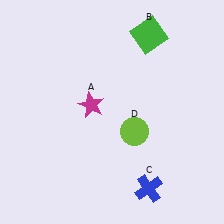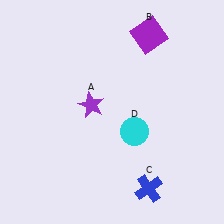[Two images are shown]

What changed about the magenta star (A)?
In Image 1, A is magenta. In Image 2, it changed to purple.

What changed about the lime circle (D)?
In Image 1, D is lime. In Image 2, it changed to cyan.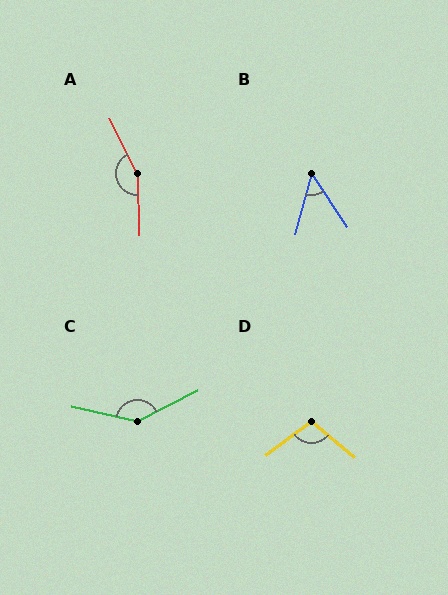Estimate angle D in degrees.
Approximately 103 degrees.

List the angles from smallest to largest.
B (49°), D (103°), C (141°), A (155°).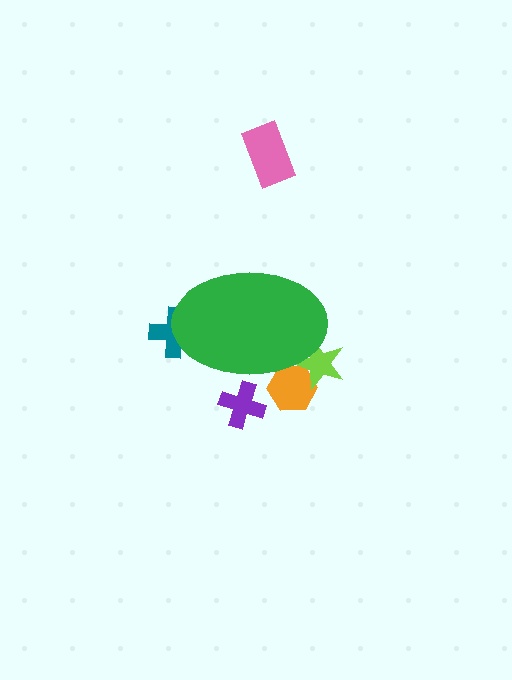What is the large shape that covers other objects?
A green ellipse.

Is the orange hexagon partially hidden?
Yes, the orange hexagon is partially hidden behind the green ellipse.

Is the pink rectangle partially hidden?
No, the pink rectangle is fully visible.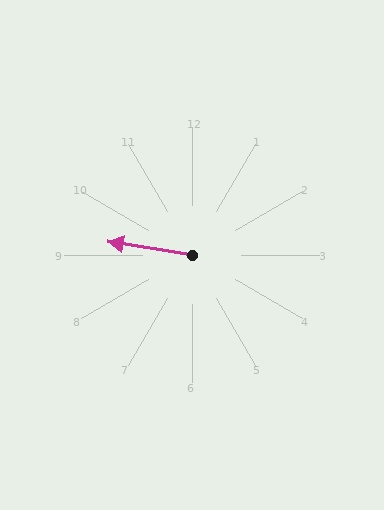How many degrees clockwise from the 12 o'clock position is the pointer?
Approximately 279 degrees.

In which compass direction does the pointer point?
West.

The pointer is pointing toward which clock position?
Roughly 9 o'clock.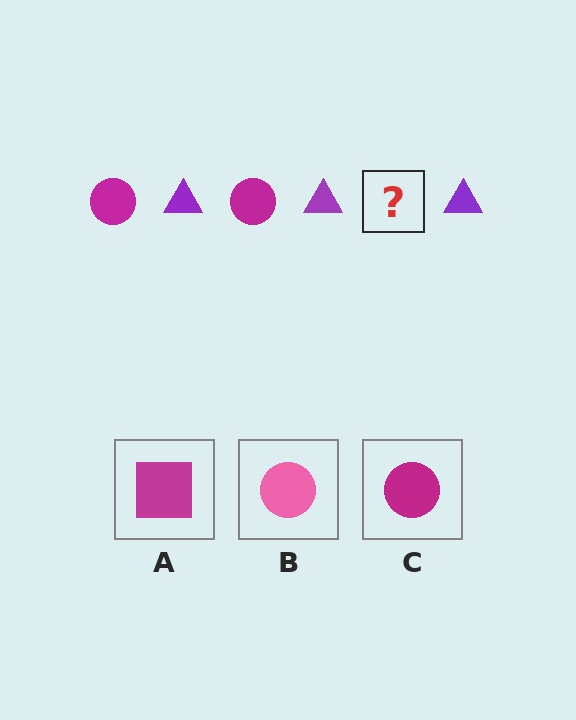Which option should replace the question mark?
Option C.